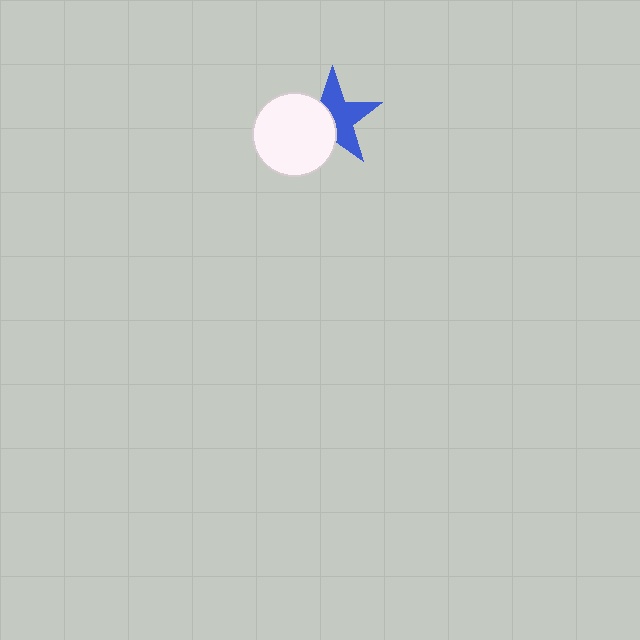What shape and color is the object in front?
The object in front is a white circle.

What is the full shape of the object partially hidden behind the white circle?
The partially hidden object is a blue star.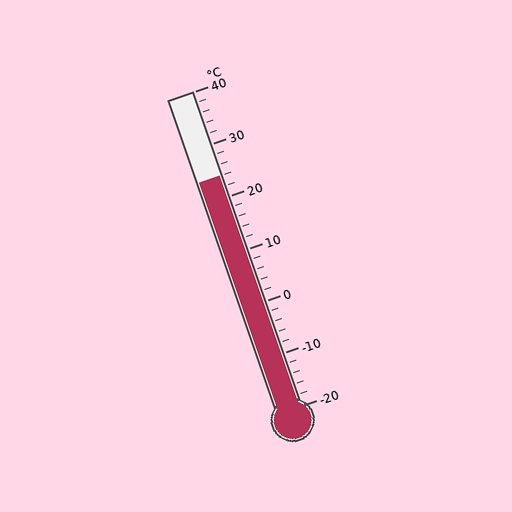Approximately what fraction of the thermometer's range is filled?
The thermometer is filled to approximately 75% of its range.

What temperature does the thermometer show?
The thermometer shows approximately 24°C.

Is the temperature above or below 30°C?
The temperature is below 30°C.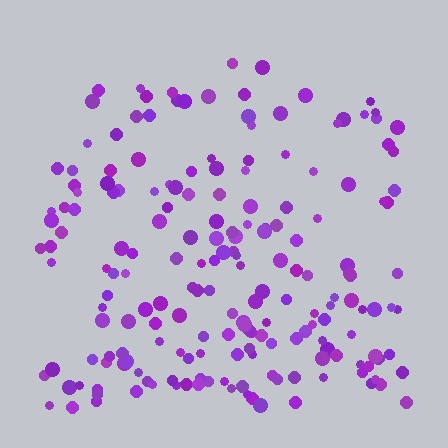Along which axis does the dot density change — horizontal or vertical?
Vertical.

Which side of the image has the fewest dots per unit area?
The top.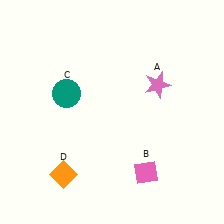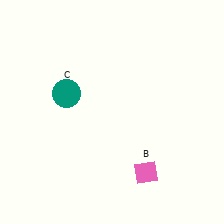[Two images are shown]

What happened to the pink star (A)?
The pink star (A) was removed in Image 2. It was in the top-right area of Image 1.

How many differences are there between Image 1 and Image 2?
There are 2 differences between the two images.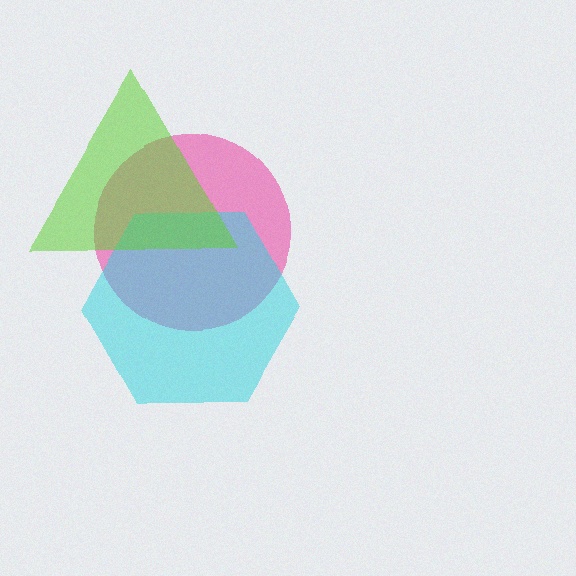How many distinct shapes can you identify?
There are 3 distinct shapes: a pink circle, a cyan hexagon, a lime triangle.